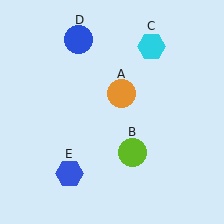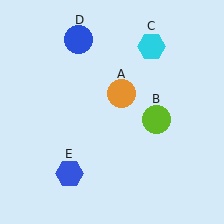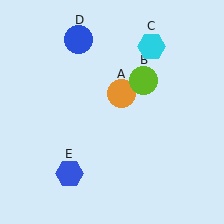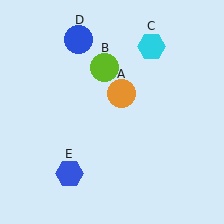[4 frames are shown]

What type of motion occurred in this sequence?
The lime circle (object B) rotated counterclockwise around the center of the scene.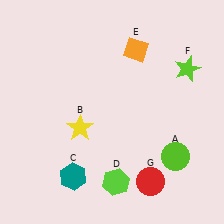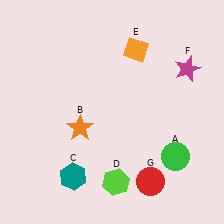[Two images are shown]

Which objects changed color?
A changed from lime to green. B changed from yellow to orange. F changed from lime to magenta.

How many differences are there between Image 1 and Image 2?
There are 3 differences between the two images.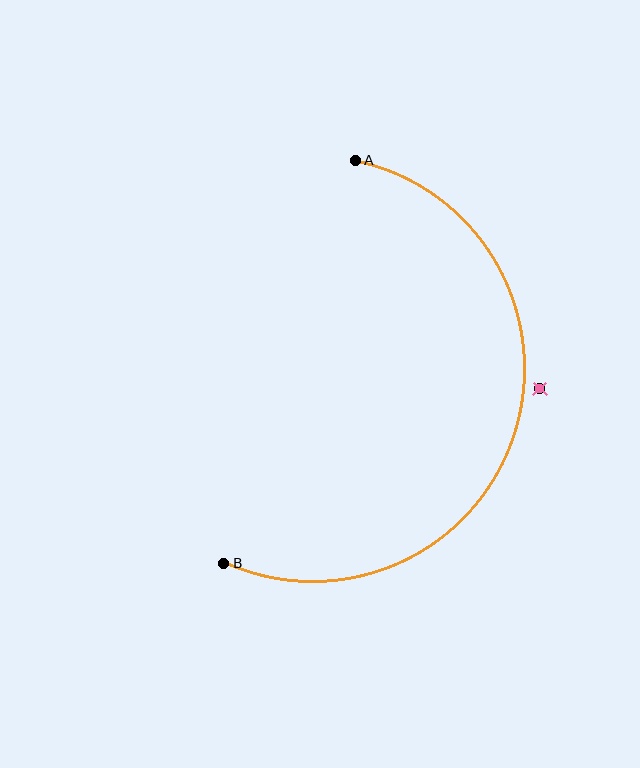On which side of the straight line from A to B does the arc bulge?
The arc bulges to the right of the straight line connecting A and B.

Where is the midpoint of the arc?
The arc midpoint is the point on the curve farthest from the straight line joining A and B. It sits to the right of that line.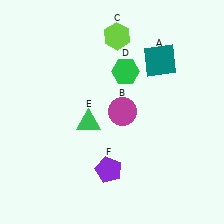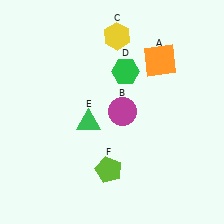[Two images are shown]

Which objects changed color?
A changed from teal to orange. C changed from lime to yellow. F changed from purple to lime.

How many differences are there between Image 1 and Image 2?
There are 3 differences between the two images.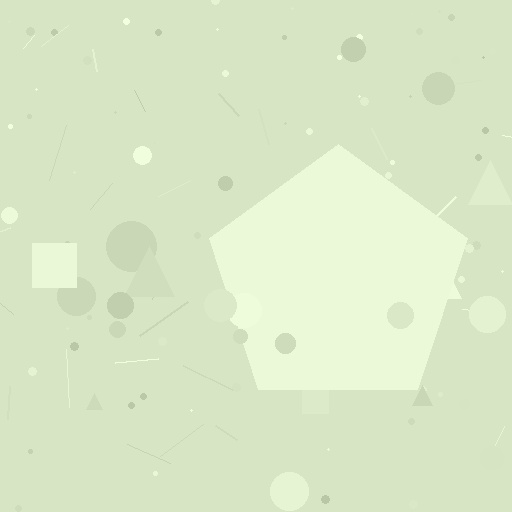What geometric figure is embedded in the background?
A pentagon is embedded in the background.